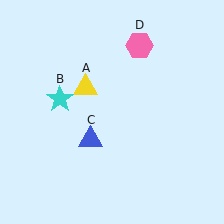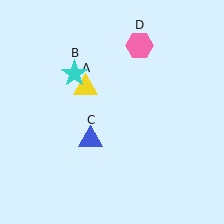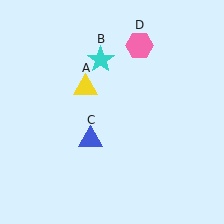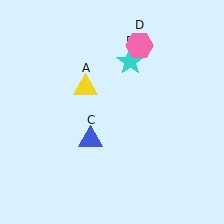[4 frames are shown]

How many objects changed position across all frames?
1 object changed position: cyan star (object B).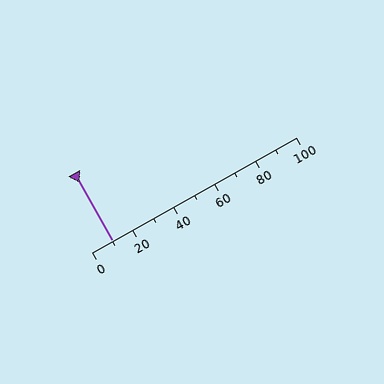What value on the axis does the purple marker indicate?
The marker indicates approximately 10.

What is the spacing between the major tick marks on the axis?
The major ticks are spaced 20 apart.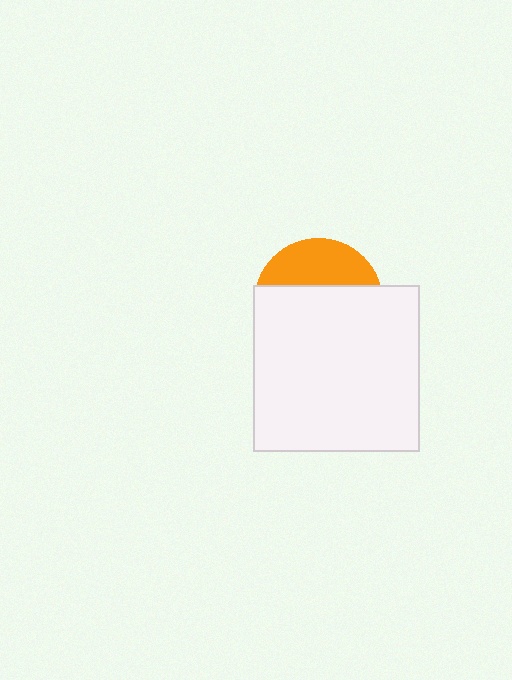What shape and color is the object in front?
The object in front is a white square.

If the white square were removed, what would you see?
You would see the complete orange circle.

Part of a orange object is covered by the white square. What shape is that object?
It is a circle.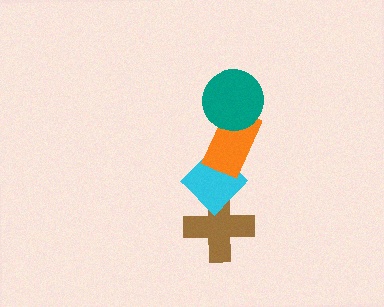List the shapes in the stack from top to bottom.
From top to bottom: the teal circle, the orange rectangle, the cyan diamond, the brown cross.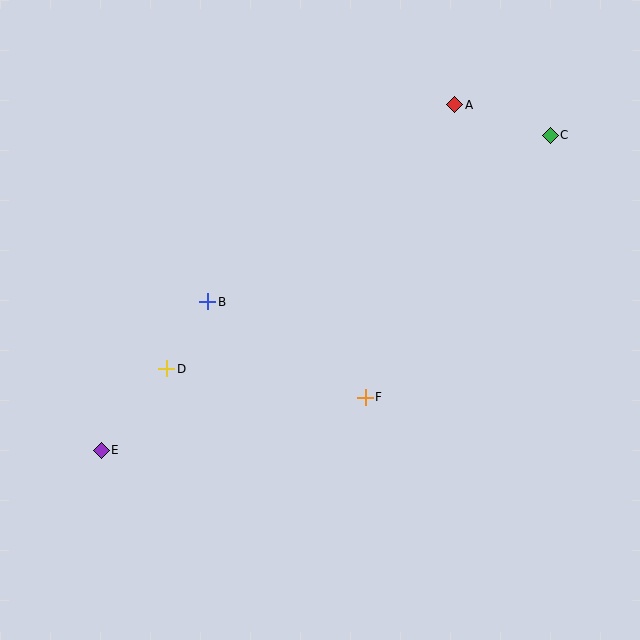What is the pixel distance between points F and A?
The distance between F and A is 306 pixels.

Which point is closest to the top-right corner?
Point C is closest to the top-right corner.